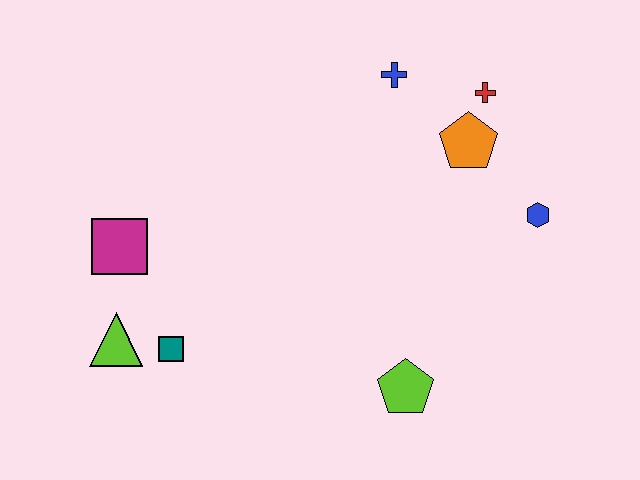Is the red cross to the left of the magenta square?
No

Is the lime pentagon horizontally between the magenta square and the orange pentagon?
Yes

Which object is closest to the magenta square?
The lime triangle is closest to the magenta square.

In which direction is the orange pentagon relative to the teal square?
The orange pentagon is to the right of the teal square.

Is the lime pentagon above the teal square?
No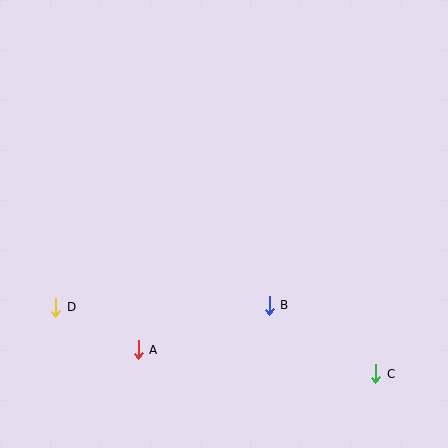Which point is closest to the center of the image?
Point B at (269, 305) is closest to the center.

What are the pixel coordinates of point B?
Point B is at (269, 305).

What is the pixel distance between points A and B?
The distance between A and B is 138 pixels.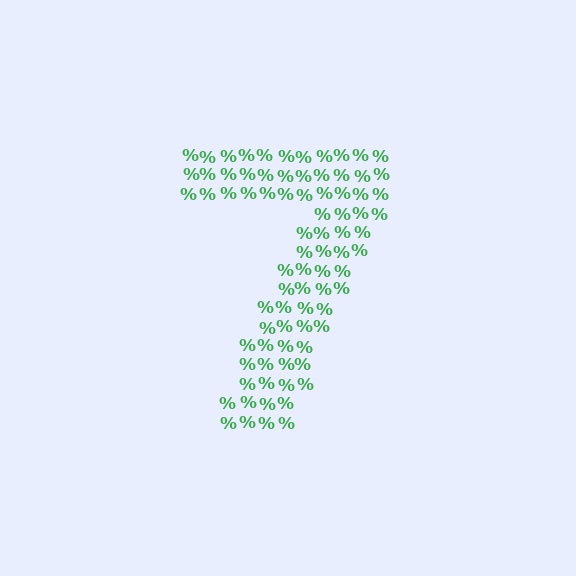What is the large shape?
The large shape is the digit 7.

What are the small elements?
The small elements are percent signs.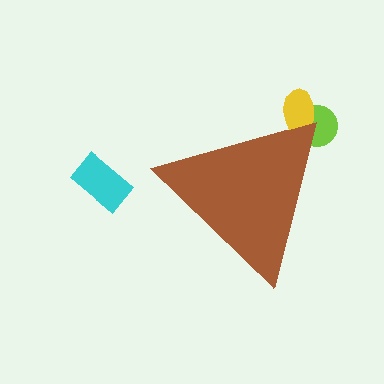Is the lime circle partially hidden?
Yes, the lime circle is partially hidden behind the brown triangle.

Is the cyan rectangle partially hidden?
No, the cyan rectangle is fully visible.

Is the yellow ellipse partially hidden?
Yes, the yellow ellipse is partially hidden behind the brown triangle.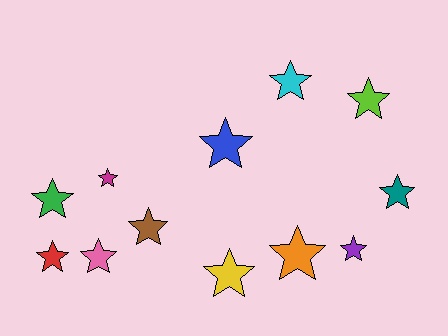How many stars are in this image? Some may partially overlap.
There are 12 stars.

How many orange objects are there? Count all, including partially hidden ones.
There is 1 orange object.